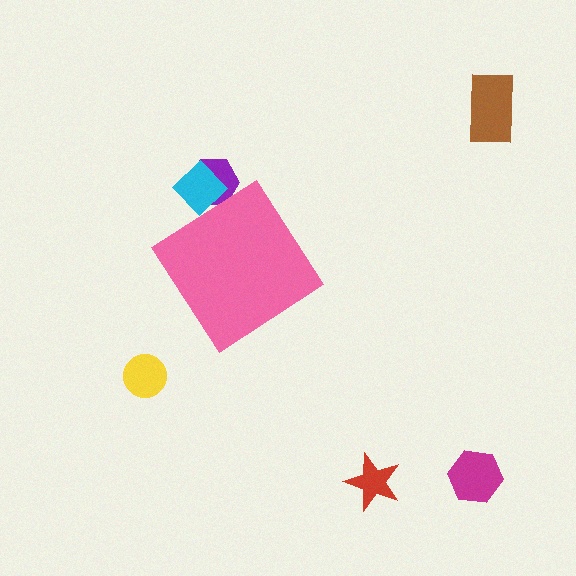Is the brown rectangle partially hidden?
No, the brown rectangle is fully visible.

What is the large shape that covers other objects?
A pink diamond.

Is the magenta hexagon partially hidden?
No, the magenta hexagon is fully visible.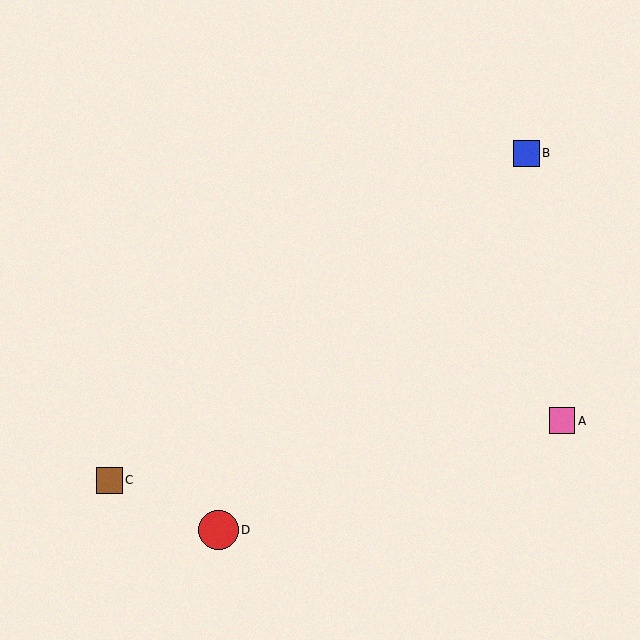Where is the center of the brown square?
The center of the brown square is at (109, 480).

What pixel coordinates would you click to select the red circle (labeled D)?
Click at (219, 530) to select the red circle D.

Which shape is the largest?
The red circle (labeled D) is the largest.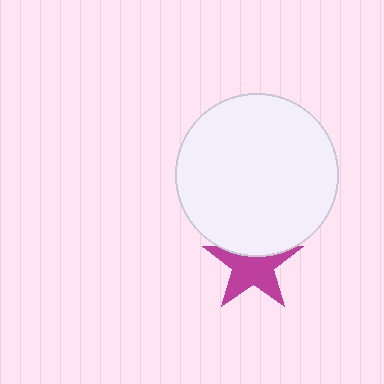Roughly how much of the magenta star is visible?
Most of it is visible (roughly 68%).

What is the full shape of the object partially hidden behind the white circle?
The partially hidden object is a magenta star.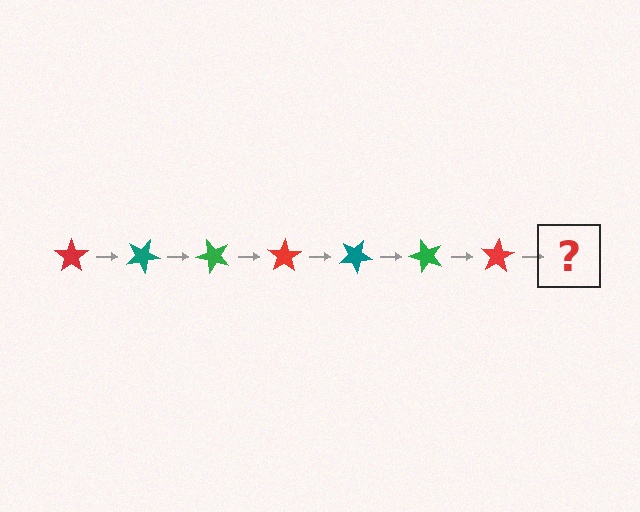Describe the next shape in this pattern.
It should be a teal star, rotated 175 degrees from the start.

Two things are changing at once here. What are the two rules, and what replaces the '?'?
The two rules are that it rotates 25 degrees each step and the color cycles through red, teal, and green. The '?' should be a teal star, rotated 175 degrees from the start.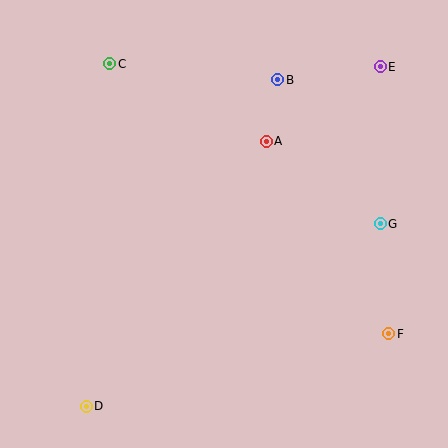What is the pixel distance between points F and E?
The distance between F and E is 267 pixels.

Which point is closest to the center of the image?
Point A at (266, 141) is closest to the center.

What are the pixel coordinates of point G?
Point G is at (380, 224).